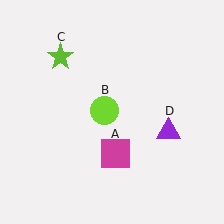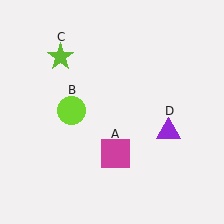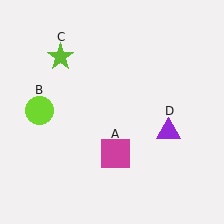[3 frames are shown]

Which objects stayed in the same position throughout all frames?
Magenta square (object A) and lime star (object C) and purple triangle (object D) remained stationary.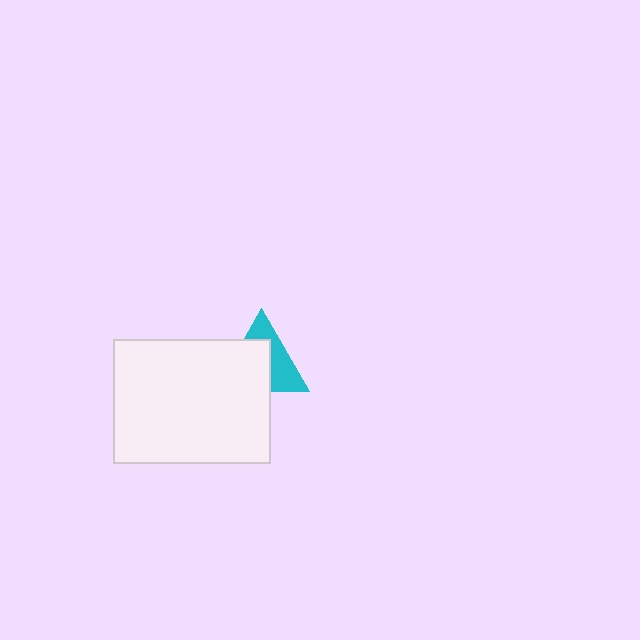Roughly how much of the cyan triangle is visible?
A small part of it is visible (roughly 45%).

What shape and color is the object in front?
The object in front is a white rectangle.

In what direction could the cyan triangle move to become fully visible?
The cyan triangle could move toward the upper-right. That would shift it out from behind the white rectangle entirely.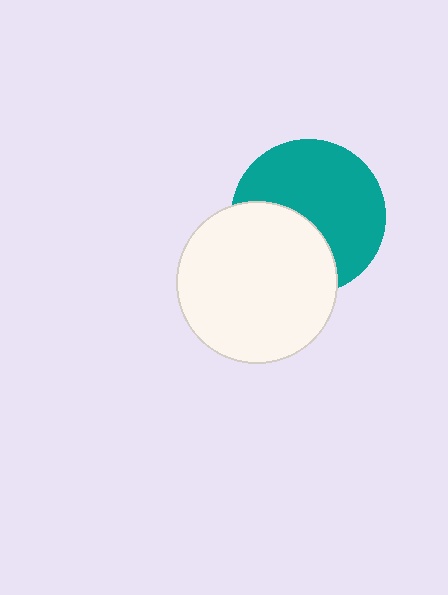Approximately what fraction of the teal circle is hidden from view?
Roughly 38% of the teal circle is hidden behind the white circle.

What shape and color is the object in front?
The object in front is a white circle.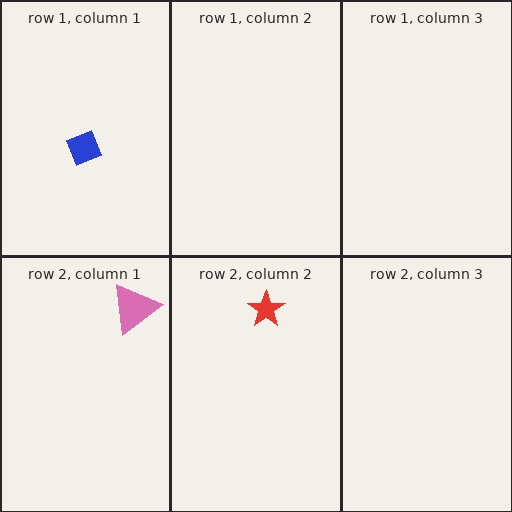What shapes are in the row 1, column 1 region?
The blue diamond.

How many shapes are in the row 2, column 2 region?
1.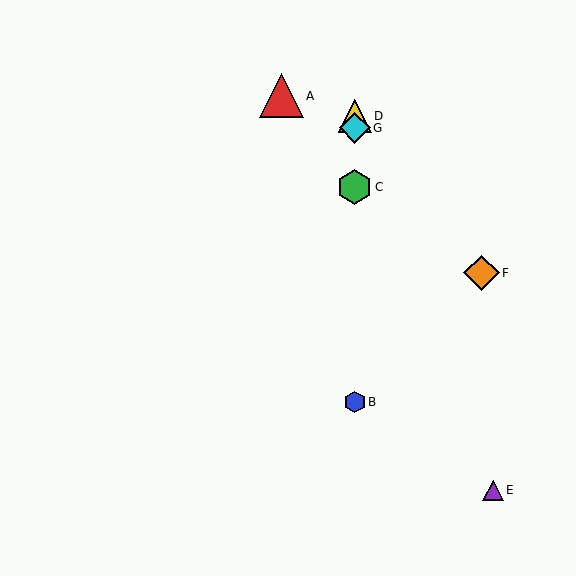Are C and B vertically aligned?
Yes, both are at x≈355.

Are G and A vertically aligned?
No, G is at x≈355 and A is at x≈281.